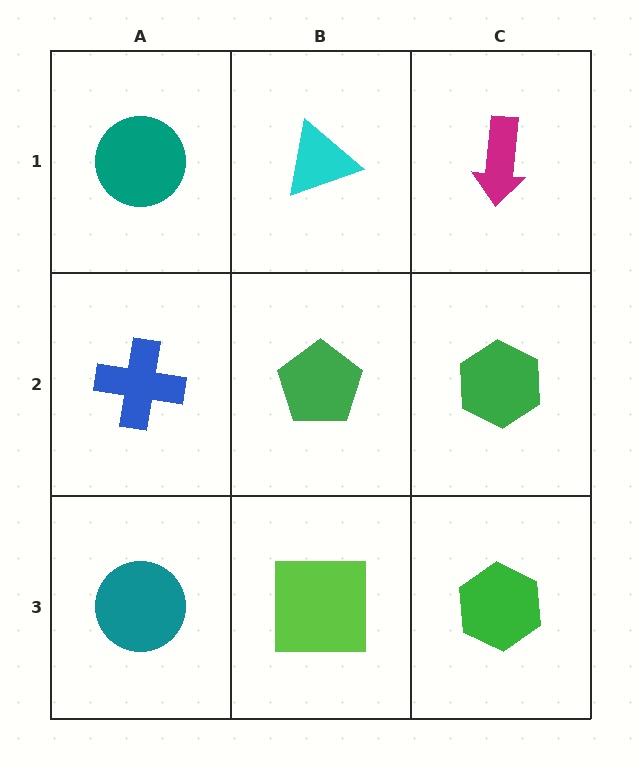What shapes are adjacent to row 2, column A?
A teal circle (row 1, column A), a teal circle (row 3, column A), a green pentagon (row 2, column B).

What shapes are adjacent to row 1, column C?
A green hexagon (row 2, column C), a cyan triangle (row 1, column B).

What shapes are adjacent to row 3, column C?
A green hexagon (row 2, column C), a lime square (row 3, column B).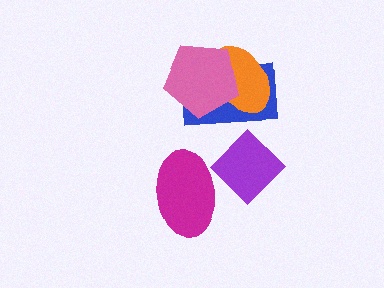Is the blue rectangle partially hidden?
Yes, it is partially covered by another shape.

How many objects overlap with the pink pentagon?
2 objects overlap with the pink pentagon.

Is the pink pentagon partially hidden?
No, no other shape covers it.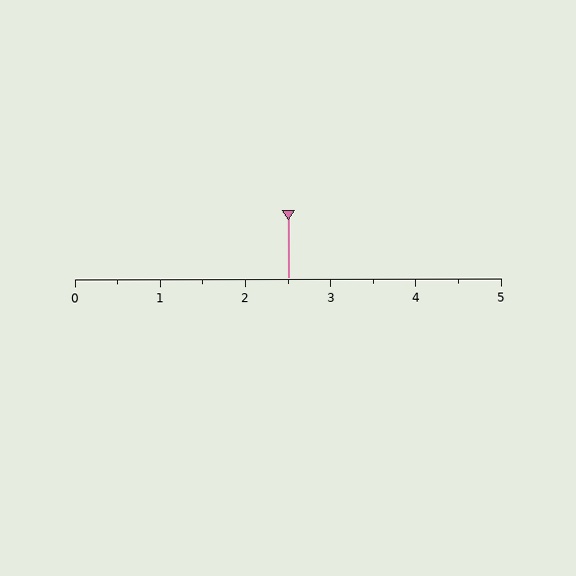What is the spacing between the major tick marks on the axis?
The major ticks are spaced 1 apart.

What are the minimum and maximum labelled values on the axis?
The axis runs from 0 to 5.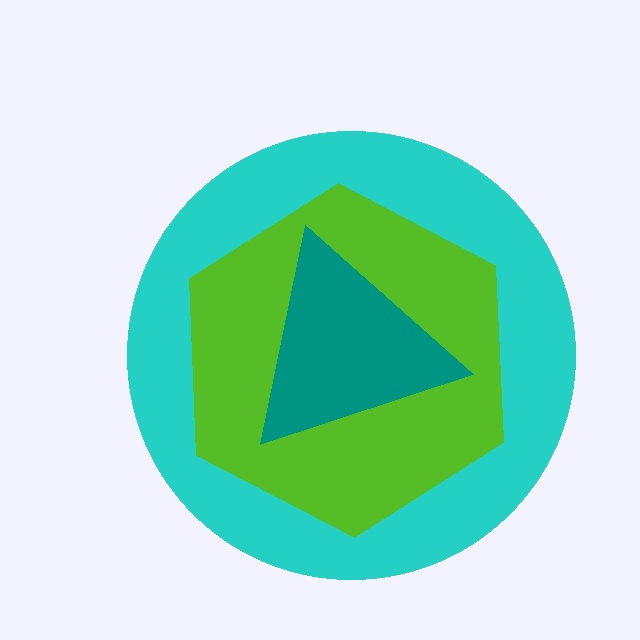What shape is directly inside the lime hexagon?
The teal triangle.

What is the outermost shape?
The cyan circle.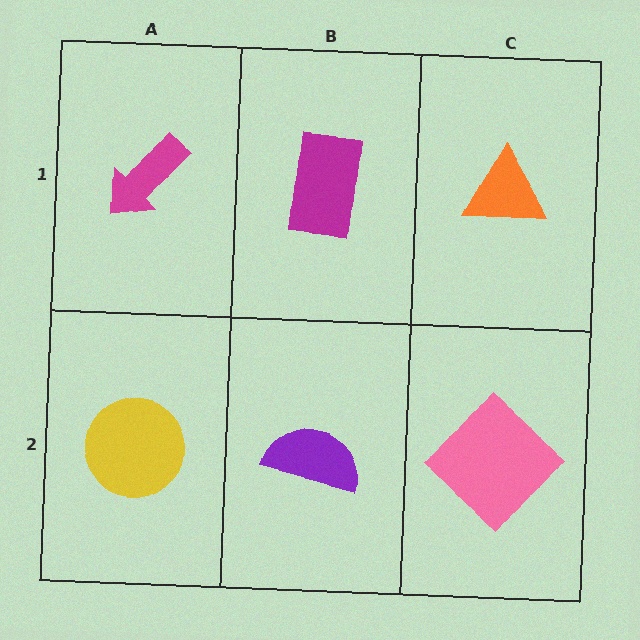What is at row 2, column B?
A purple semicircle.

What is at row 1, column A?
A magenta arrow.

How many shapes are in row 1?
3 shapes.